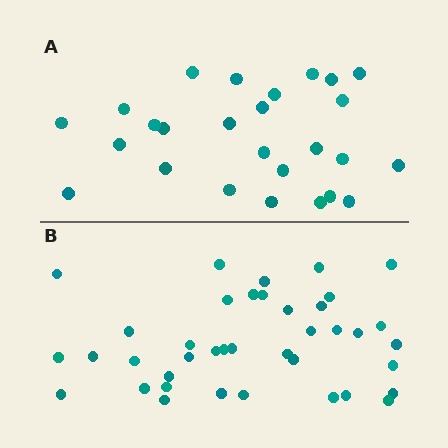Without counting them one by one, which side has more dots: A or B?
Region B (the bottom region) has more dots.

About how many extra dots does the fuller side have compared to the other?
Region B has approximately 15 more dots than region A.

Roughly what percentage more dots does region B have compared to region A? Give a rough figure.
About 50% more.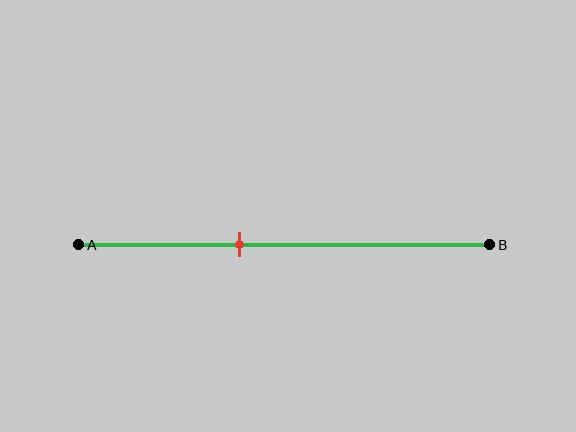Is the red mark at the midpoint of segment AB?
No, the mark is at about 40% from A, not at the 50% midpoint.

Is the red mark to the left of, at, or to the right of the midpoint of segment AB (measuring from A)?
The red mark is to the left of the midpoint of segment AB.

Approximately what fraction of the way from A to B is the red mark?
The red mark is approximately 40% of the way from A to B.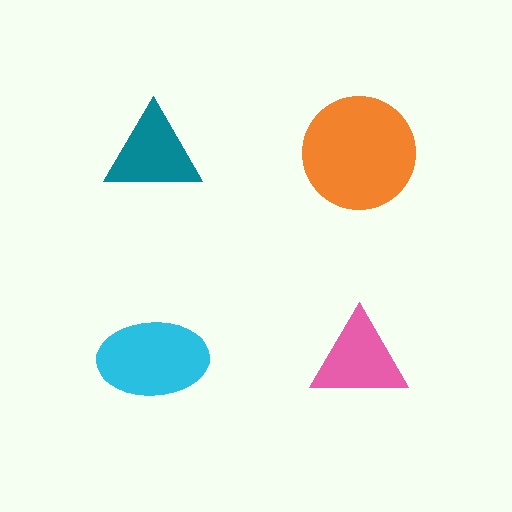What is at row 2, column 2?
A pink triangle.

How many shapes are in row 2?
2 shapes.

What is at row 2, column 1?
A cyan ellipse.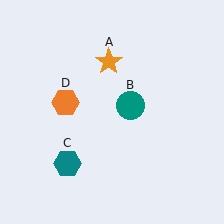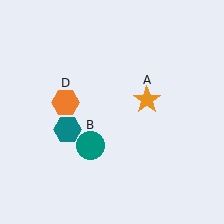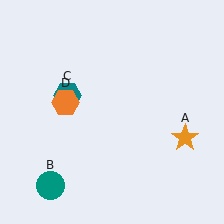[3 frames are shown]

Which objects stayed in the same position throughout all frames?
Orange hexagon (object D) remained stationary.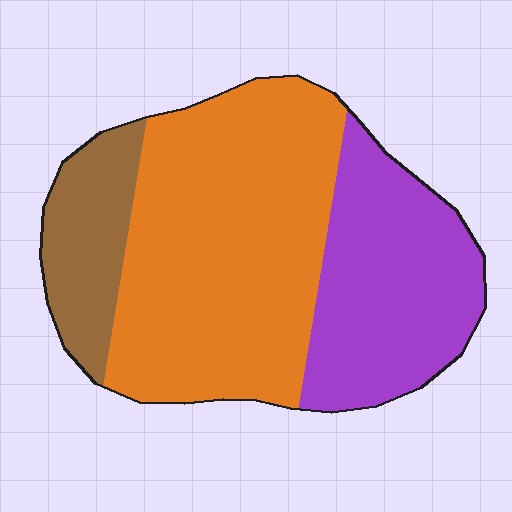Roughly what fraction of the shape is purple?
Purple covers roughly 30% of the shape.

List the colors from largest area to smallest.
From largest to smallest: orange, purple, brown.